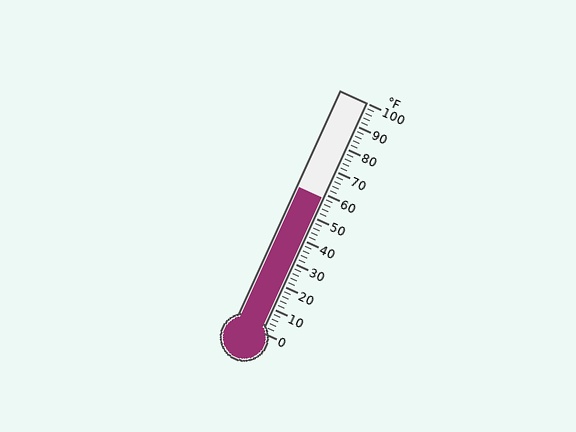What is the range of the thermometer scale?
The thermometer scale ranges from 0°F to 100°F.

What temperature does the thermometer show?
The thermometer shows approximately 58°F.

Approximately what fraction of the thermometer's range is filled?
The thermometer is filled to approximately 60% of its range.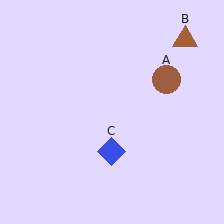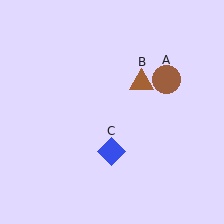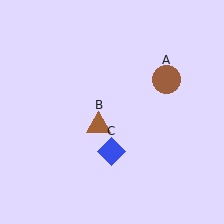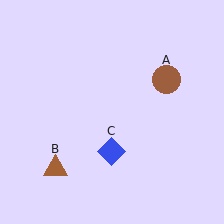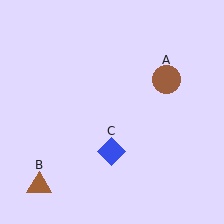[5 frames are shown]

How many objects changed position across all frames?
1 object changed position: brown triangle (object B).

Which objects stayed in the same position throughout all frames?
Brown circle (object A) and blue diamond (object C) remained stationary.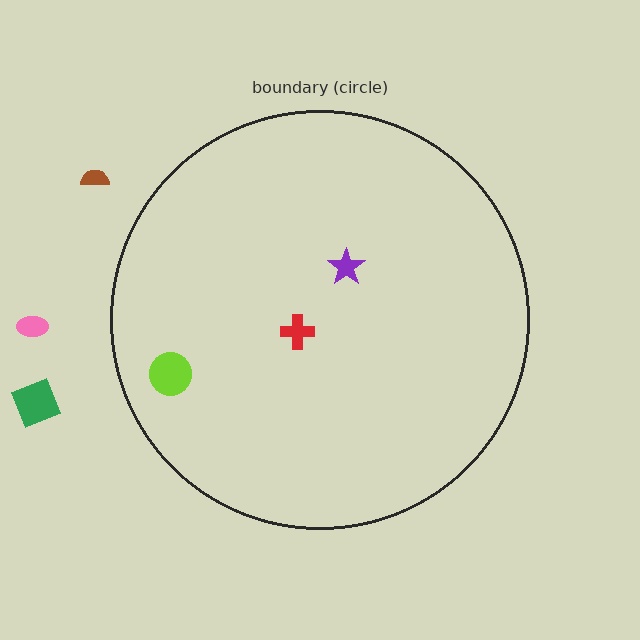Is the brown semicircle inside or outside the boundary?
Outside.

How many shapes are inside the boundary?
3 inside, 3 outside.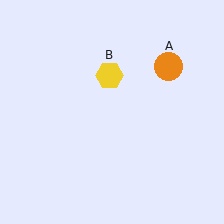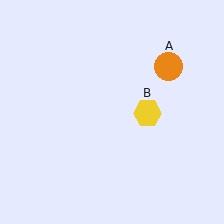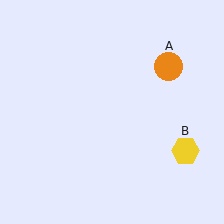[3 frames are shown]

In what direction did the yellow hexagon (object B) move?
The yellow hexagon (object B) moved down and to the right.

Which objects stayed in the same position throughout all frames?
Orange circle (object A) remained stationary.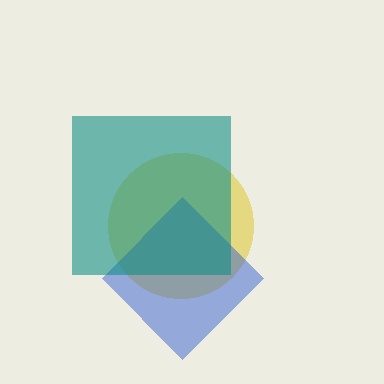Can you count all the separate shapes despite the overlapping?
Yes, there are 3 separate shapes.